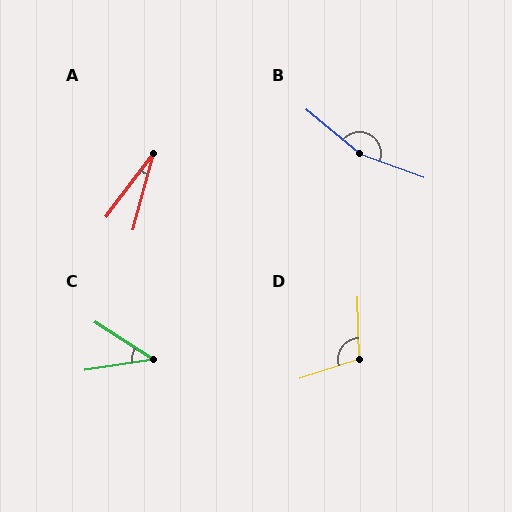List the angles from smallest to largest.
A (22°), C (42°), D (107°), B (160°).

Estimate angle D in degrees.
Approximately 107 degrees.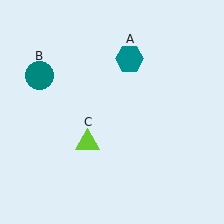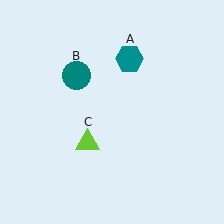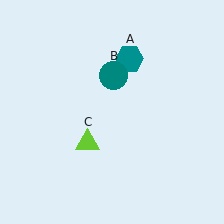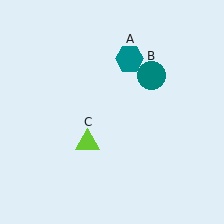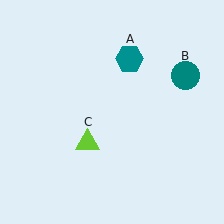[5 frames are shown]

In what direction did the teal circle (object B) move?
The teal circle (object B) moved right.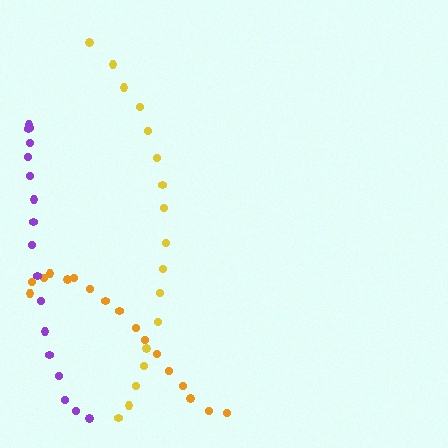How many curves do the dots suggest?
There are 3 distinct paths.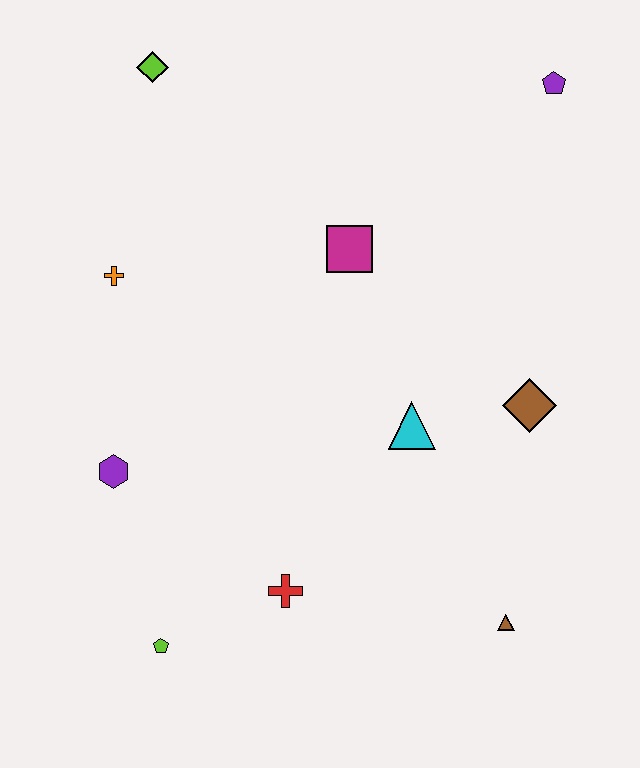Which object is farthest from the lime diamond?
The brown triangle is farthest from the lime diamond.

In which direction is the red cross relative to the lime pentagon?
The red cross is to the right of the lime pentagon.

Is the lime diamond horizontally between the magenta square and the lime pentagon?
No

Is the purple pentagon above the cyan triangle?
Yes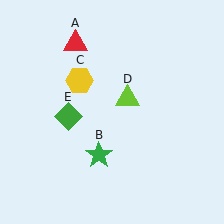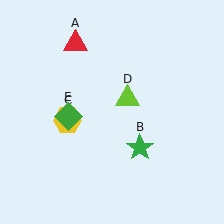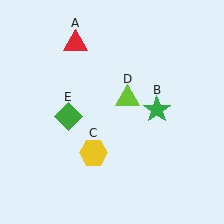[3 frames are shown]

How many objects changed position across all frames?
2 objects changed position: green star (object B), yellow hexagon (object C).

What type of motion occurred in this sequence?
The green star (object B), yellow hexagon (object C) rotated counterclockwise around the center of the scene.